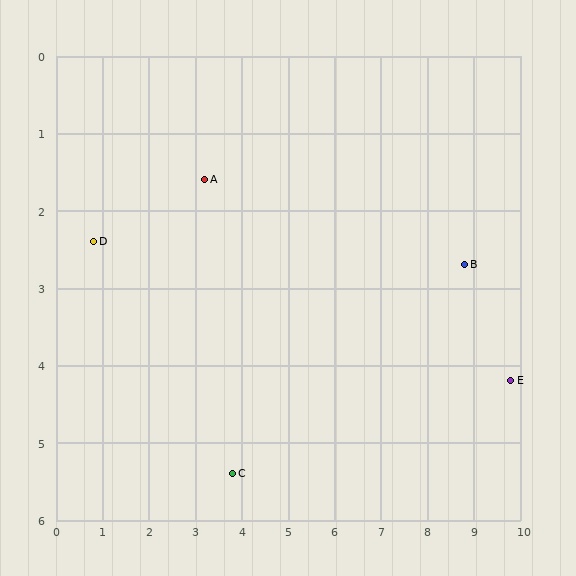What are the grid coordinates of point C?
Point C is at approximately (3.8, 5.4).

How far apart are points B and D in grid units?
Points B and D are about 8.0 grid units apart.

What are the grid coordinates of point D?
Point D is at approximately (0.8, 2.4).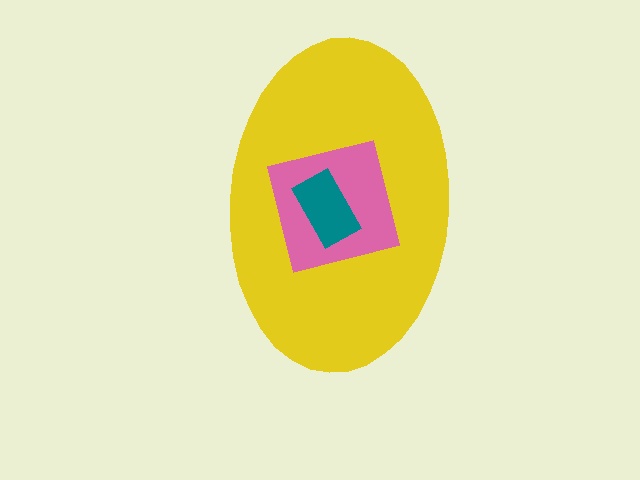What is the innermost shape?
The teal rectangle.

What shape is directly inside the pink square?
The teal rectangle.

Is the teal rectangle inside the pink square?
Yes.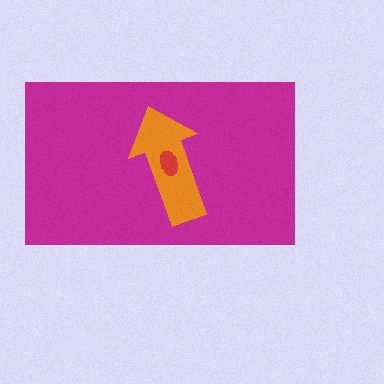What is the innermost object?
The red ellipse.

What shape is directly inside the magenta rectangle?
The orange arrow.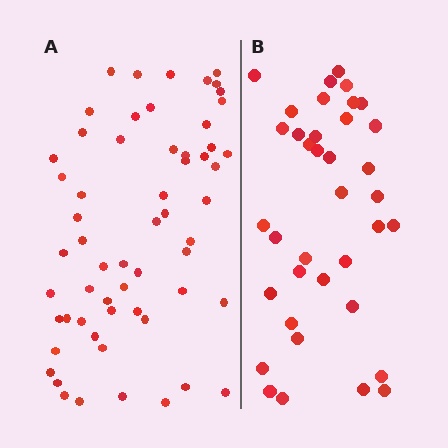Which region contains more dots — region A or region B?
Region A (the left region) has more dots.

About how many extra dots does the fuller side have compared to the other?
Region A has approximately 20 more dots than region B.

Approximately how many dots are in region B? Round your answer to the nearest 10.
About 40 dots. (The exact count is 37, which rounds to 40.)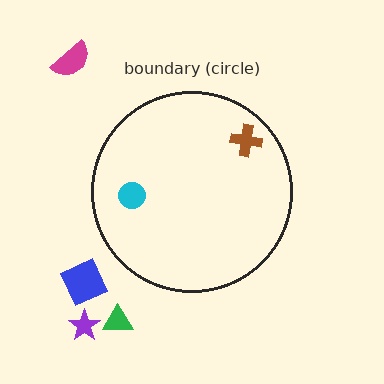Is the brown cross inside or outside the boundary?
Inside.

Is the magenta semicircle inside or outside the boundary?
Outside.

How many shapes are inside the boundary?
2 inside, 4 outside.